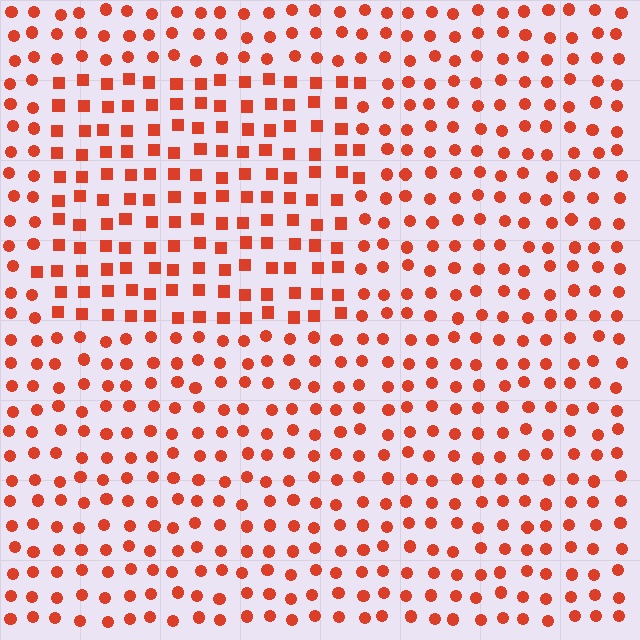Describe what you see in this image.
The image is filled with small red elements arranged in a uniform grid. A rectangle-shaped region contains squares, while the surrounding area contains circles. The boundary is defined purely by the change in element shape.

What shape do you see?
I see a rectangle.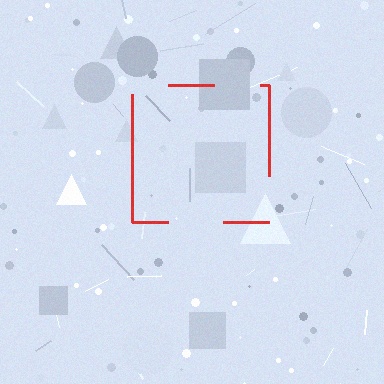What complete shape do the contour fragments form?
The contour fragments form a square.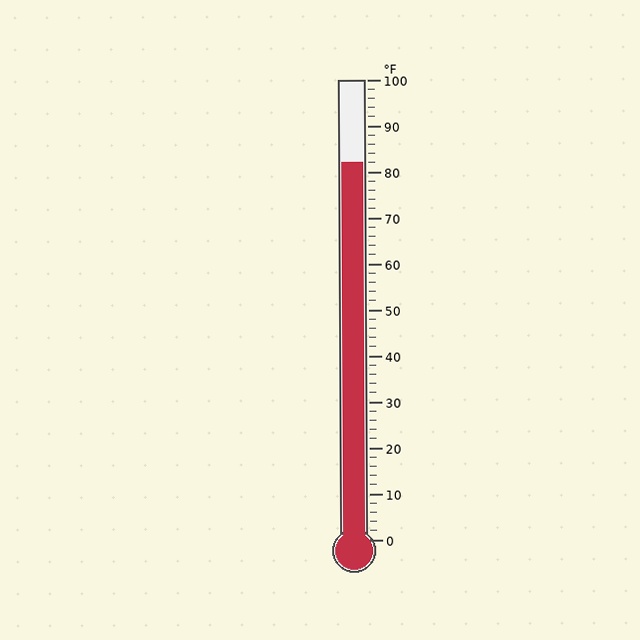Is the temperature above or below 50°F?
The temperature is above 50°F.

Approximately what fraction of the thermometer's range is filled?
The thermometer is filled to approximately 80% of its range.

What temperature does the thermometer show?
The thermometer shows approximately 82°F.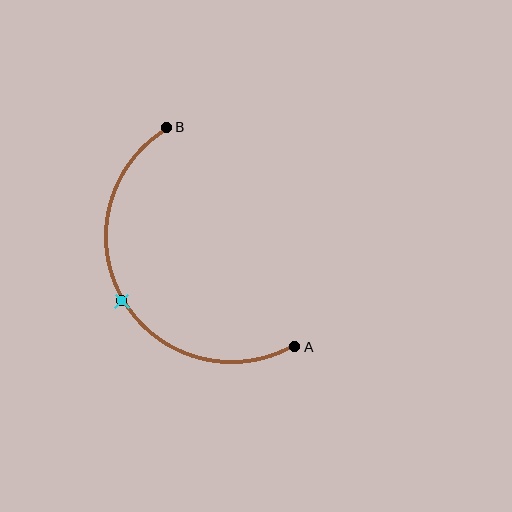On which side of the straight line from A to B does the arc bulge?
The arc bulges to the left of the straight line connecting A and B.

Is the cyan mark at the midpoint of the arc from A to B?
Yes. The cyan mark lies on the arc at equal arc-length from both A and B — it is the arc midpoint.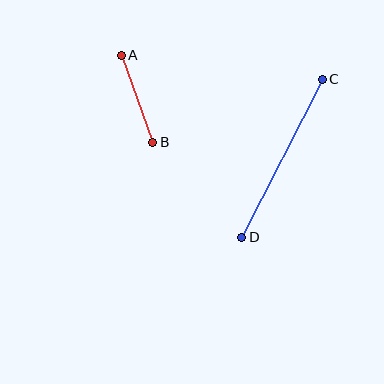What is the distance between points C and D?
The distance is approximately 177 pixels.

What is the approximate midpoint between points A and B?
The midpoint is at approximately (137, 99) pixels.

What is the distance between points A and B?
The distance is approximately 93 pixels.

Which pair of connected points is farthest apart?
Points C and D are farthest apart.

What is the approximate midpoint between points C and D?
The midpoint is at approximately (282, 158) pixels.